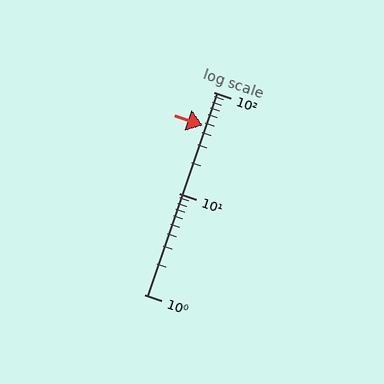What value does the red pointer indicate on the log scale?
The pointer indicates approximately 47.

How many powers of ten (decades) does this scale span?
The scale spans 2 decades, from 1 to 100.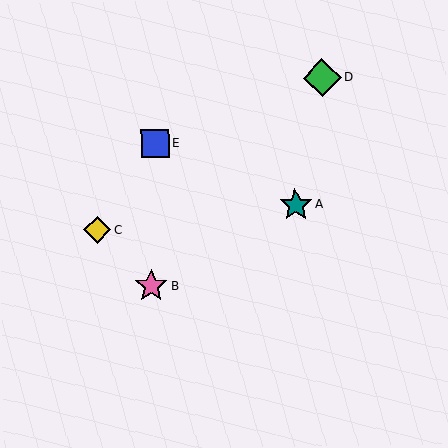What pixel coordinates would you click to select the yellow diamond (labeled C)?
Click at (97, 230) to select the yellow diamond C.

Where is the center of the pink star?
The center of the pink star is at (151, 286).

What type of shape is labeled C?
Shape C is a yellow diamond.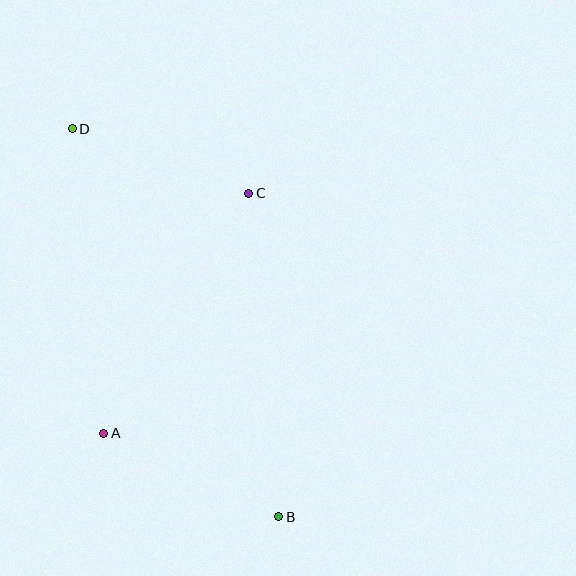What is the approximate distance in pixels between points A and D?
The distance between A and D is approximately 306 pixels.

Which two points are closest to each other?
Points C and D are closest to each other.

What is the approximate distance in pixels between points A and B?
The distance between A and B is approximately 194 pixels.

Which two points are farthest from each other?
Points B and D are farthest from each other.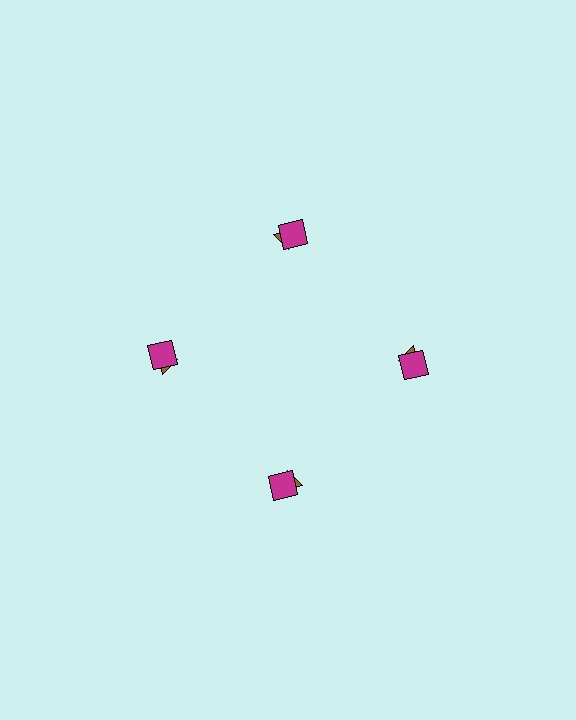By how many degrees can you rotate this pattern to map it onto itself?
The pattern maps onto itself every 90 degrees of rotation.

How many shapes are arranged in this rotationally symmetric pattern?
There are 8 shapes, arranged in 4 groups of 2.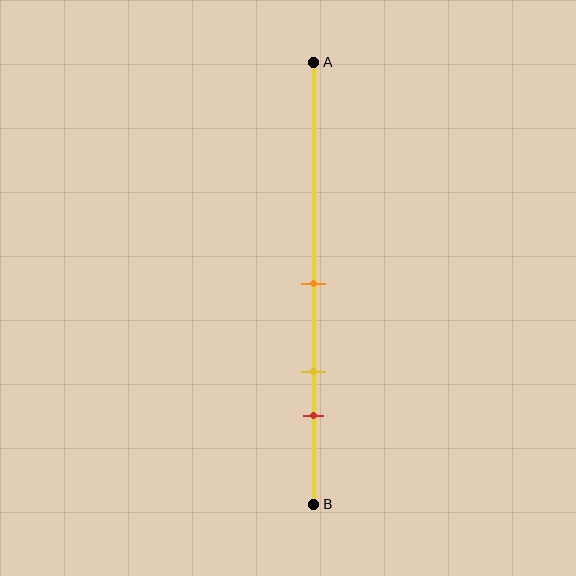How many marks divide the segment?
There are 3 marks dividing the segment.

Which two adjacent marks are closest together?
The yellow and red marks are the closest adjacent pair.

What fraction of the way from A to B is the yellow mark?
The yellow mark is approximately 70% (0.7) of the way from A to B.